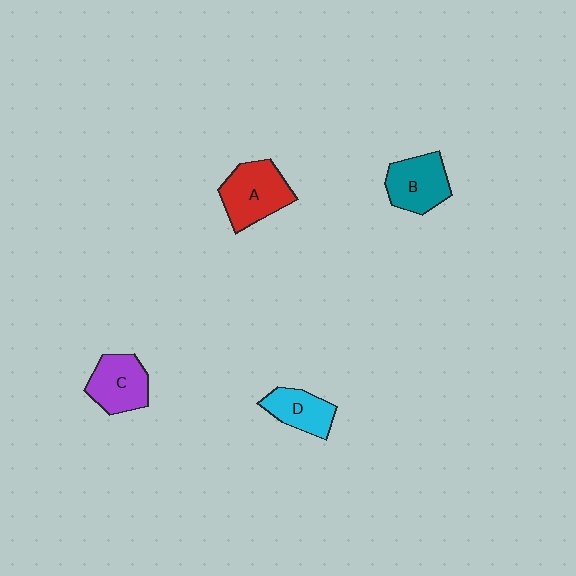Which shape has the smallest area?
Shape D (cyan).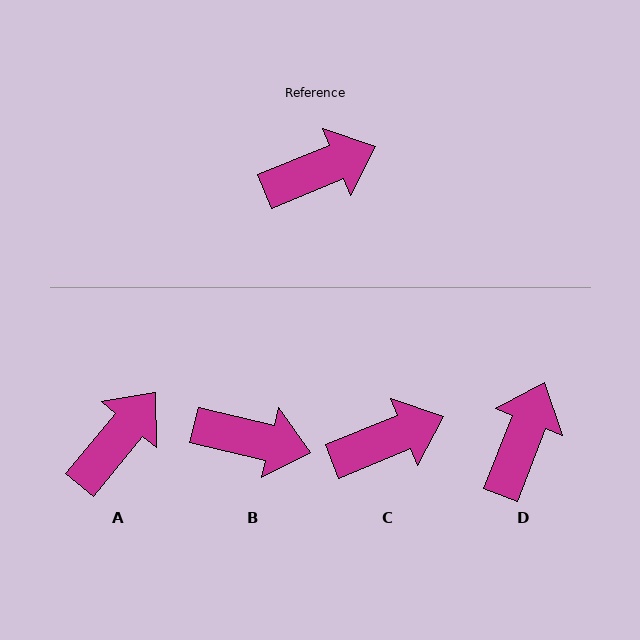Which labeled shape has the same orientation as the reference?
C.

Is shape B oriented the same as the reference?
No, it is off by about 35 degrees.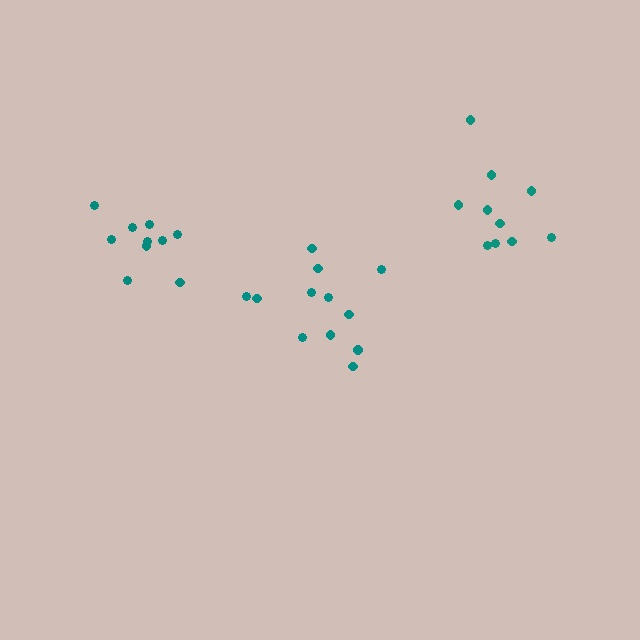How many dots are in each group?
Group 1: 10 dots, Group 2: 12 dots, Group 3: 10 dots (32 total).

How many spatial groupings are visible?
There are 3 spatial groupings.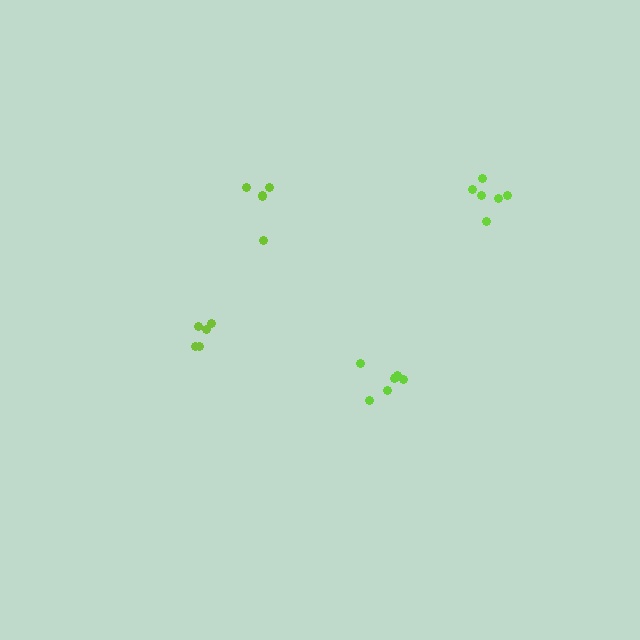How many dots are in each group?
Group 1: 5 dots, Group 2: 6 dots, Group 3: 5 dots, Group 4: 7 dots (23 total).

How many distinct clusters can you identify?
There are 4 distinct clusters.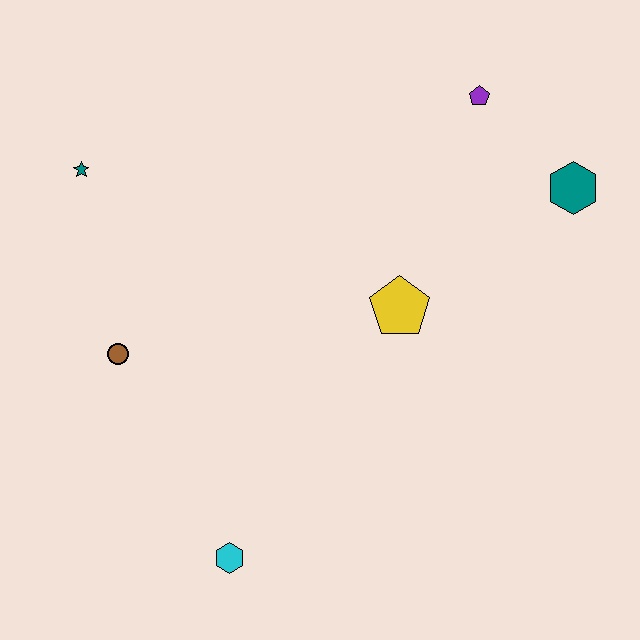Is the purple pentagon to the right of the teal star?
Yes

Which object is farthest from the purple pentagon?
The cyan hexagon is farthest from the purple pentagon.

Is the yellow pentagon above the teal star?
No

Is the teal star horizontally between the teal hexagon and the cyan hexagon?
No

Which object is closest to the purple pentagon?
The teal hexagon is closest to the purple pentagon.